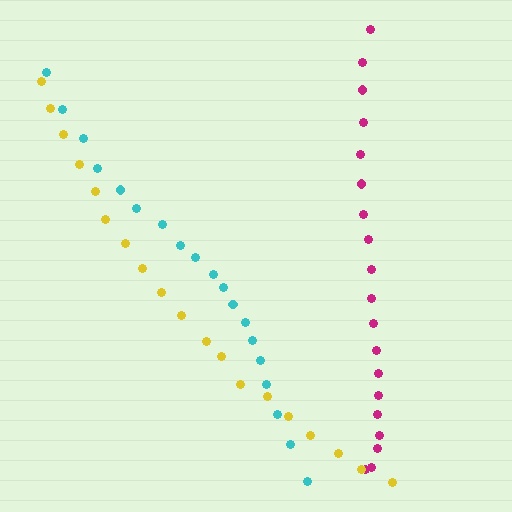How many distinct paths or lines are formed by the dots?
There are 3 distinct paths.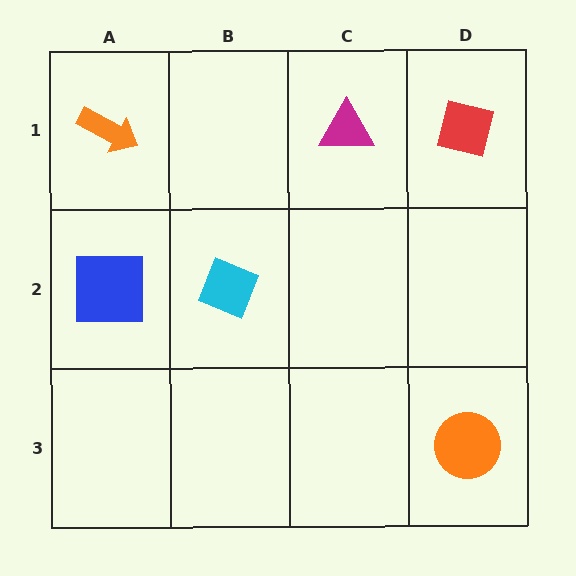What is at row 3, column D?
An orange circle.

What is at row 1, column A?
An orange arrow.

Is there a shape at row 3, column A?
No, that cell is empty.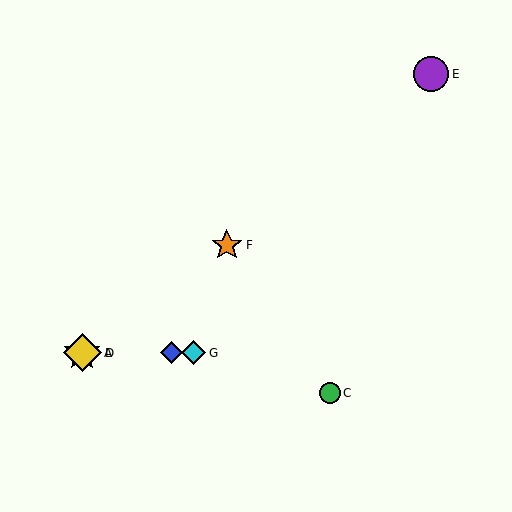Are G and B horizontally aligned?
Yes, both are at y≈353.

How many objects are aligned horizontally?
4 objects (A, B, D, G) are aligned horizontally.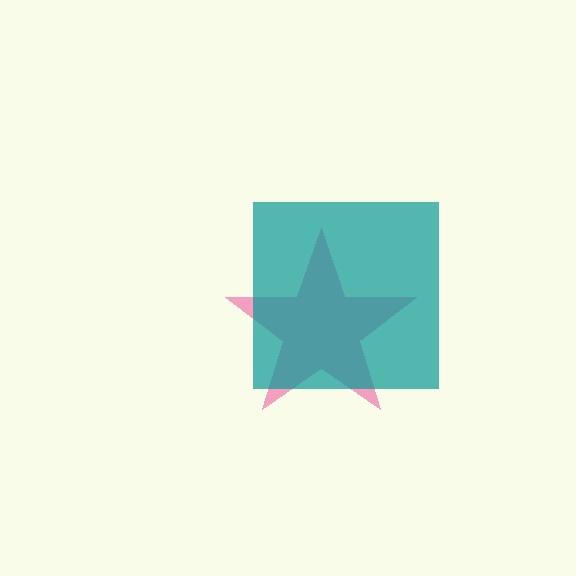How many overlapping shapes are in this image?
There are 2 overlapping shapes in the image.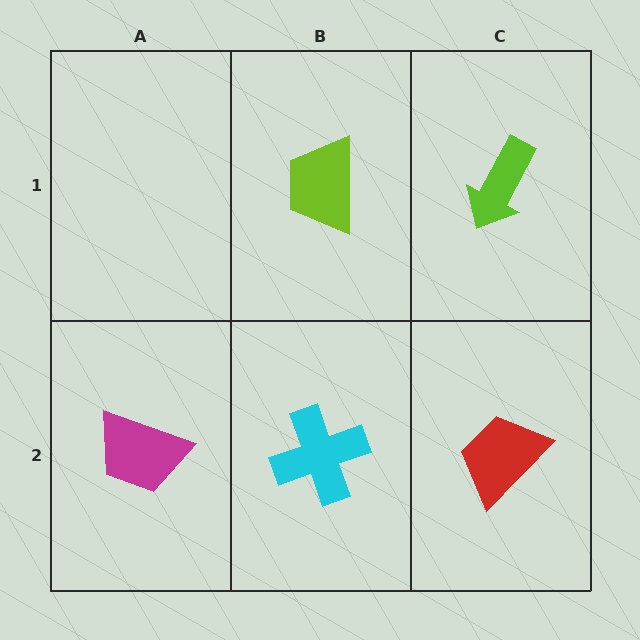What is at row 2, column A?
A magenta trapezoid.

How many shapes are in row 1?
2 shapes.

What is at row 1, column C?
A lime arrow.